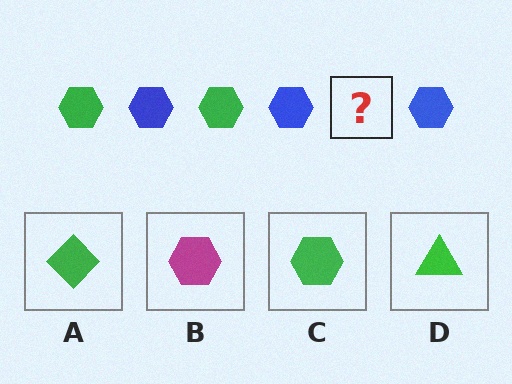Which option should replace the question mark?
Option C.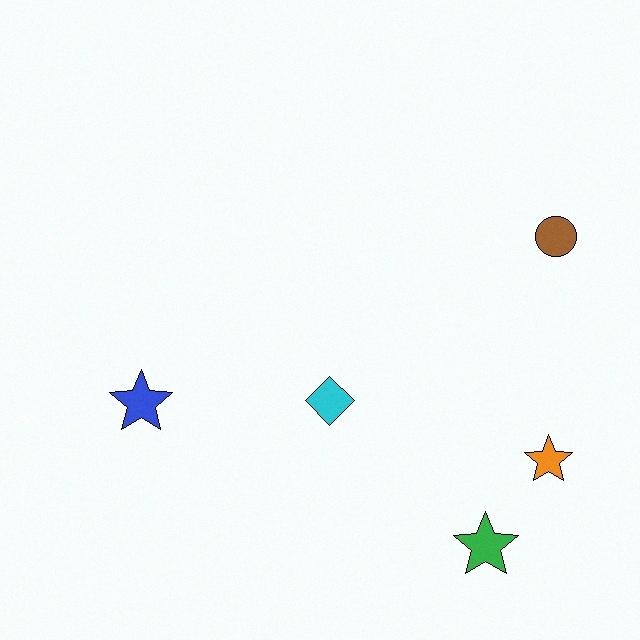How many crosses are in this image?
There are no crosses.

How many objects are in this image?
There are 5 objects.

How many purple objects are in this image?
There are no purple objects.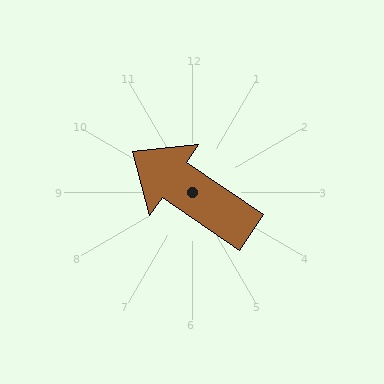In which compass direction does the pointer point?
Northwest.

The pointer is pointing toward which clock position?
Roughly 10 o'clock.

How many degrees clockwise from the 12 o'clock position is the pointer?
Approximately 304 degrees.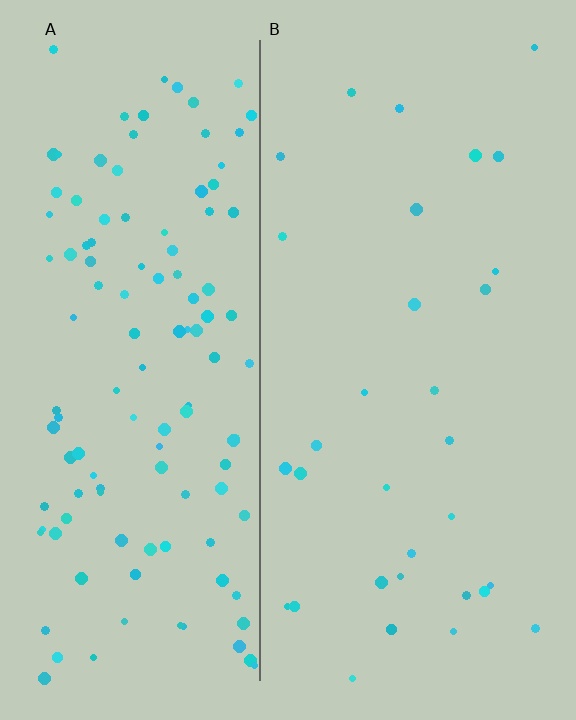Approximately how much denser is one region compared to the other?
Approximately 3.9× — region A over region B.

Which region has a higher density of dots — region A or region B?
A (the left).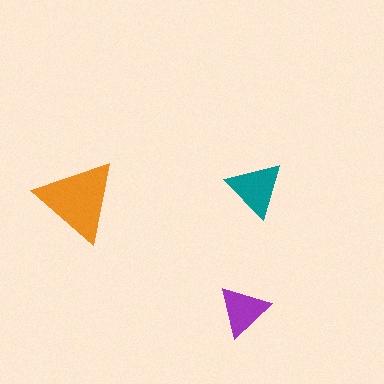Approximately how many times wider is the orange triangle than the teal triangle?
About 1.5 times wider.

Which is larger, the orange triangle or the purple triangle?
The orange one.